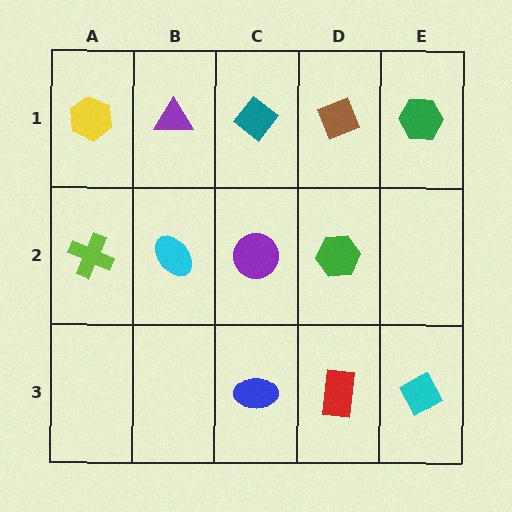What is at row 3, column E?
A cyan diamond.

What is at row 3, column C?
A blue ellipse.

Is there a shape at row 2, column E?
No, that cell is empty.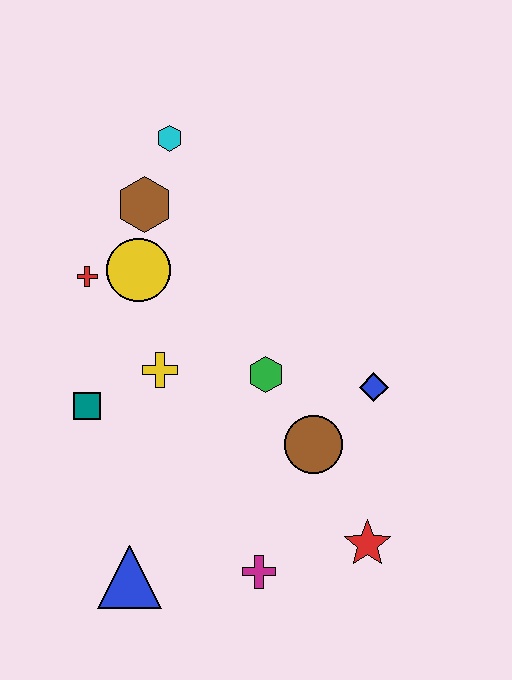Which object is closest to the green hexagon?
The brown circle is closest to the green hexagon.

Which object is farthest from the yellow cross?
The red star is farthest from the yellow cross.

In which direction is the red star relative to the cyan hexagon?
The red star is below the cyan hexagon.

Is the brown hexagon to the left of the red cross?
No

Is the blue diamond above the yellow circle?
No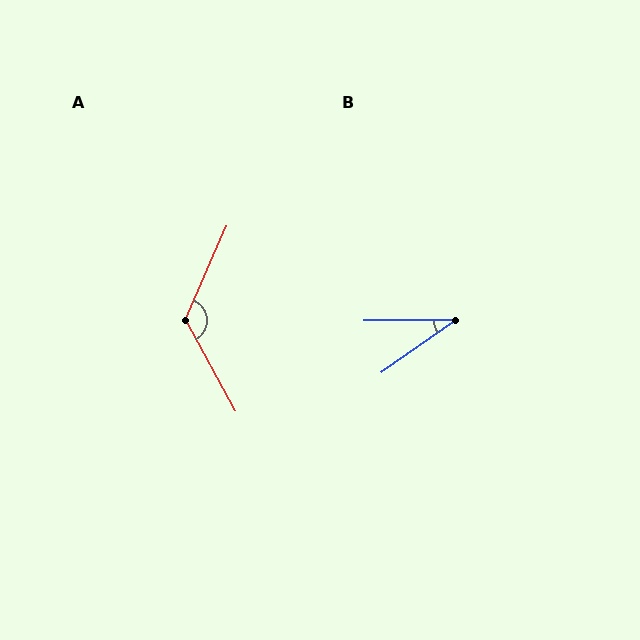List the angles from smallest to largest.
B (35°), A (127°).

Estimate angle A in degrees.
Approximately 127 degrees.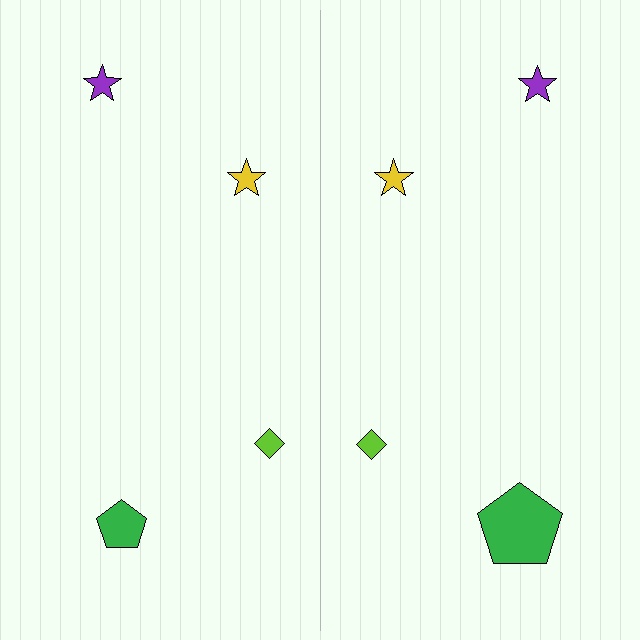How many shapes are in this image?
There are 8 shapes in this image.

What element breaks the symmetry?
The green pentagon on the right side has a different size than its mirror counterpart.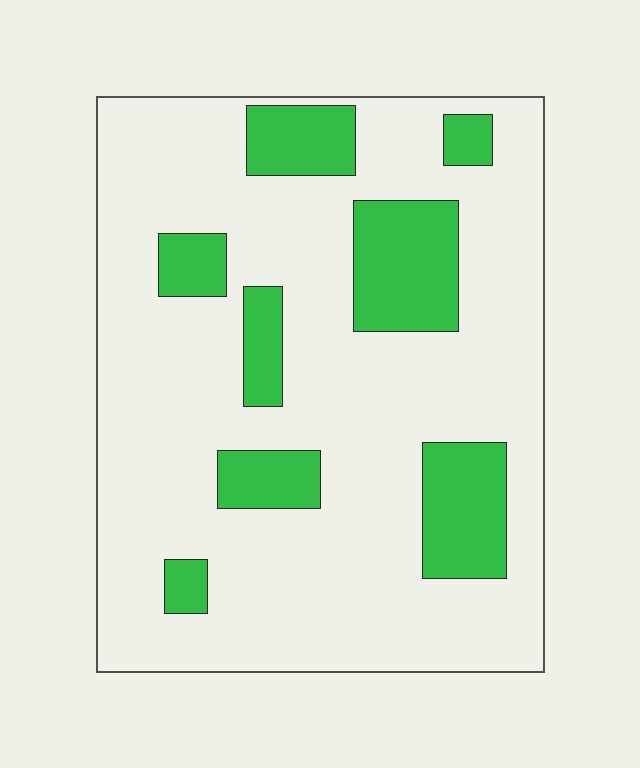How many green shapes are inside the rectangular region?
8.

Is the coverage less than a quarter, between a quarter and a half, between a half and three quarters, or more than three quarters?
Less than a quarter.